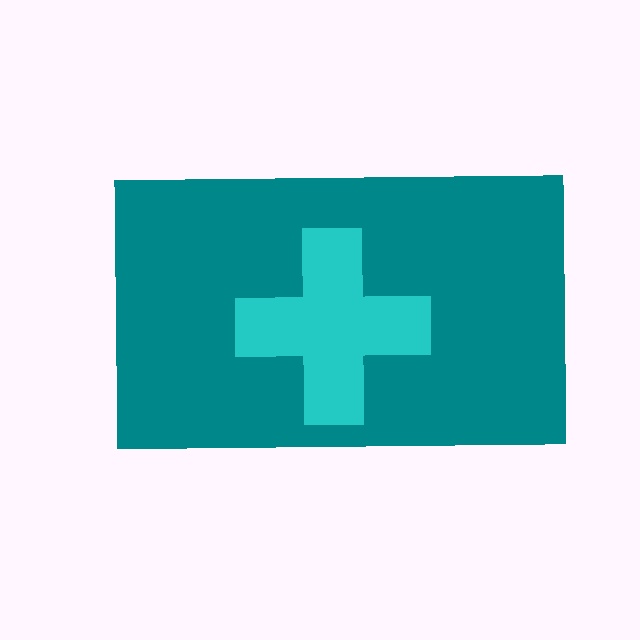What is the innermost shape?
The cyan cross.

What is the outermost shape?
The teal rectangle.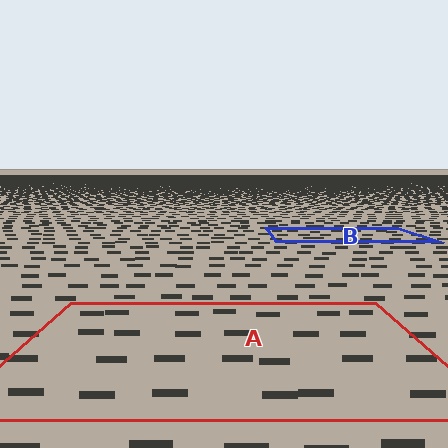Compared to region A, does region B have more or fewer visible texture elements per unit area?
Region B has more texture elements per unit area — they are packed more densely because it is farther away.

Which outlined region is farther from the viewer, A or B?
Region B is farther from the viewer — the texture elements inside it appear smaller and more densely packed.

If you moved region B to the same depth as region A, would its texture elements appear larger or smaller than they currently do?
They would appear larger. At a closer depth, the same texture elements are projected at a bigger on-screen size.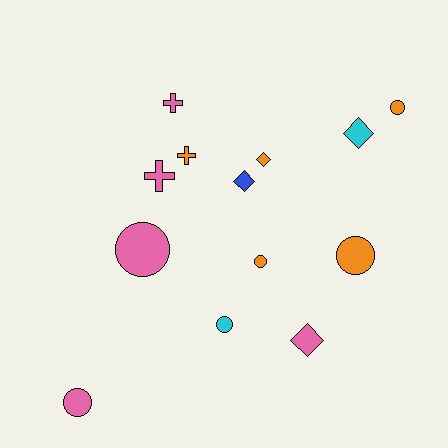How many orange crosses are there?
There is 1 orange cross.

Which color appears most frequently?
Pink, with 5 objects.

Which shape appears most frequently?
Circle, with 6 objects.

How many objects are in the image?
There are 13 objects.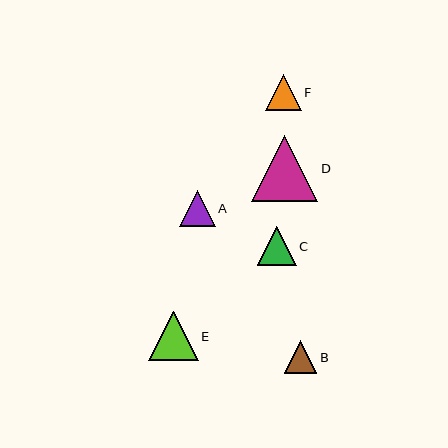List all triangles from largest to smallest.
From largest to smallest: D, E, C, F, A, B.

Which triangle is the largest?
Triangle D is the largest with a size of approximately 66 pixels.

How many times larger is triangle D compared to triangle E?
Triangle D is approximately 1.3 times the size of triangle E.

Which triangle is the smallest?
Triangle B is the smallest with a size of approximately 33 pixels.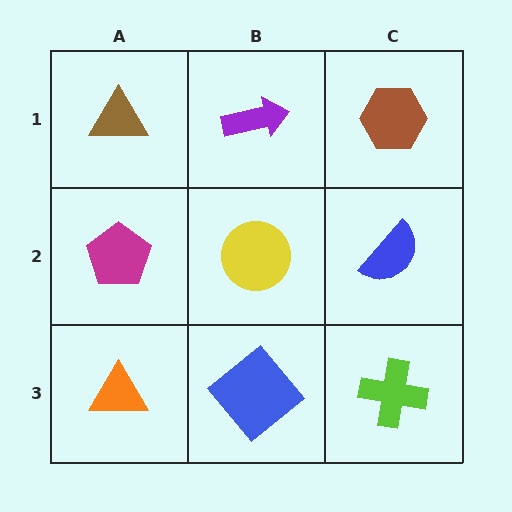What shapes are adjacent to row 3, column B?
A yellow circle (row 2, column B), an orange triangle (row 3, column A), a lime cross (row 3, column C).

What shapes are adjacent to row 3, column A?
A magenta pentagon (row 2, column A), a blue diamond (row 3, column B).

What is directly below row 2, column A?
An orange triangle.